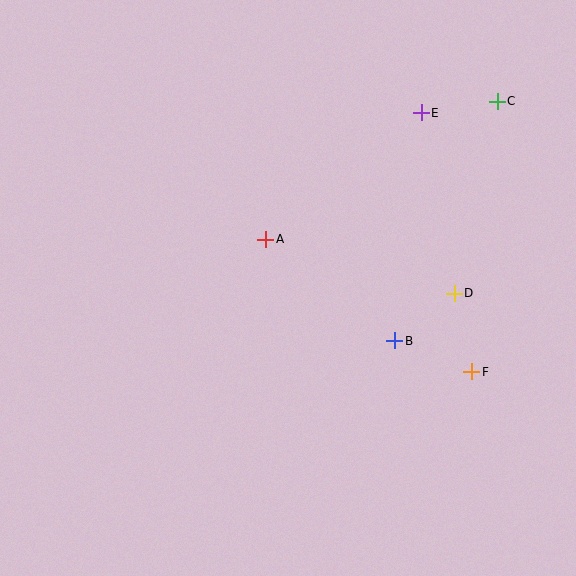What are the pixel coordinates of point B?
Point B is at (395, 341).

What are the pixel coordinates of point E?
Point E is at (421, 113).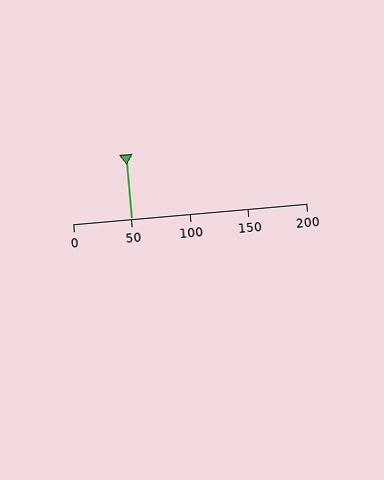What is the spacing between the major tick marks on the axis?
The major ticks are spaced 50 apart.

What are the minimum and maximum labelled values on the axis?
The axis runs from 0 to 200.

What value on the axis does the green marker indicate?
The marker indicates approximately 50.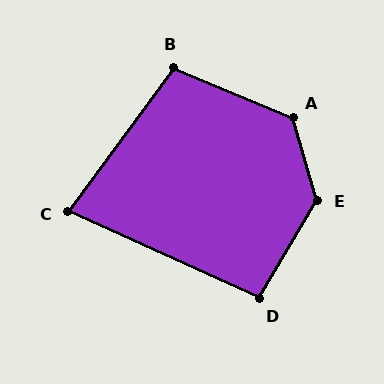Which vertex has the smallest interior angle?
C, at approximately 78 degrees.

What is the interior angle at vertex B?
Approximately 104 degrees (obtuse).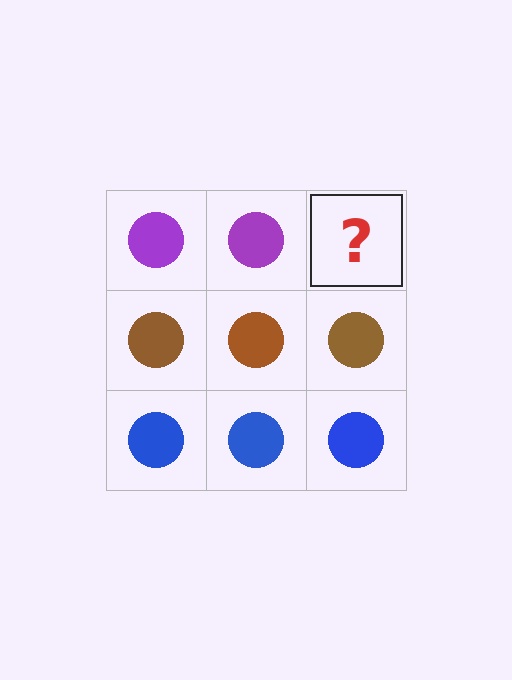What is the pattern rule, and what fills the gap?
The rule is that each row has a consistent color. The gap should be filled with a purple circle.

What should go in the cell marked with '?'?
The missing cell should contain a purple circle.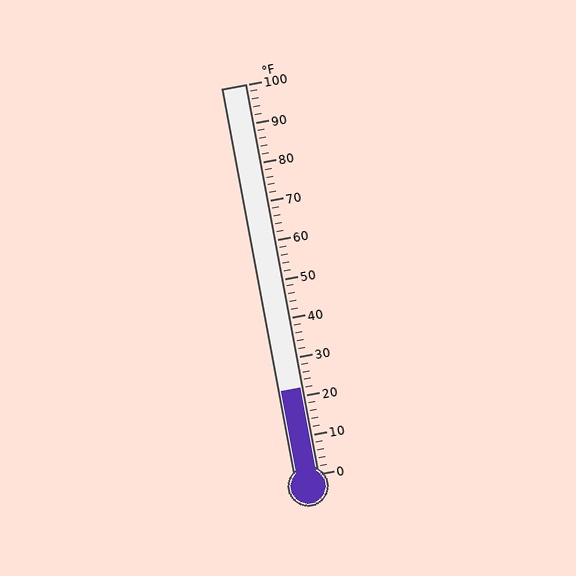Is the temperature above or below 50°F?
The temperature is below 50°F.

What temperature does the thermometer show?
The thermometer shows approximately 22°F.